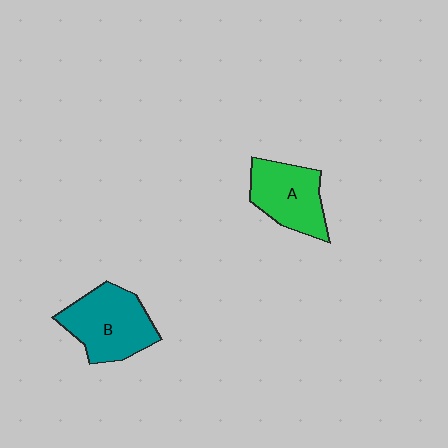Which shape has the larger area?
Shape B (teal).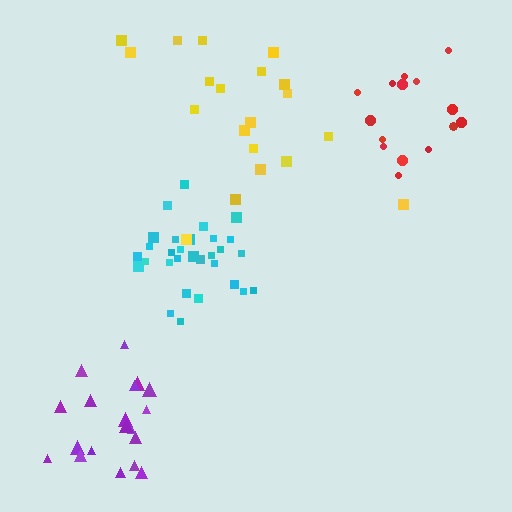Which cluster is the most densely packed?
Cyan.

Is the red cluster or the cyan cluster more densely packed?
Cyan.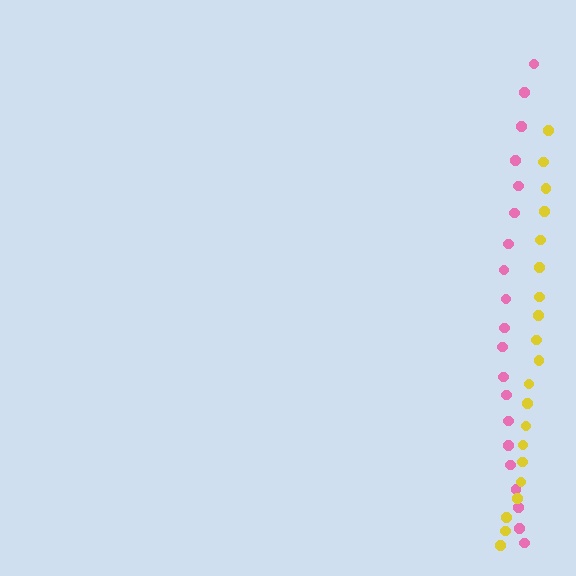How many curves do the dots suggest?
There are 2 distinct paths.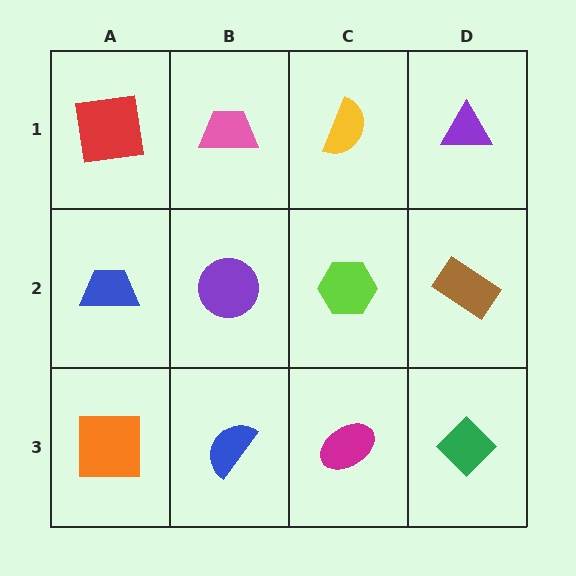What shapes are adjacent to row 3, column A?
A blue trapezoid (row 2, column A), a blue semicircle (row 3, column B).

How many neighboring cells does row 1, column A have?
2.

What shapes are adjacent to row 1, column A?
A blue trapezoid (row 2, column A), a pink trapezoid (row 1, column B).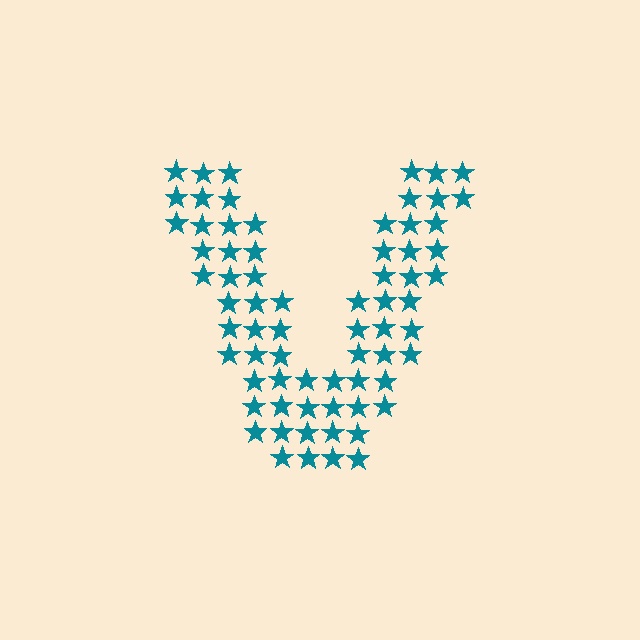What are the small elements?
The small elements are stars.